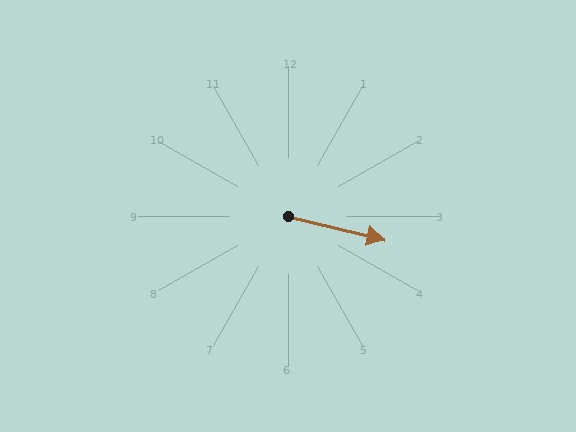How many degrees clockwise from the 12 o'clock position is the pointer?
Approximately 104 degrees.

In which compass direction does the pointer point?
East.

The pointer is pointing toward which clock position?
Roughly 3 o'clock.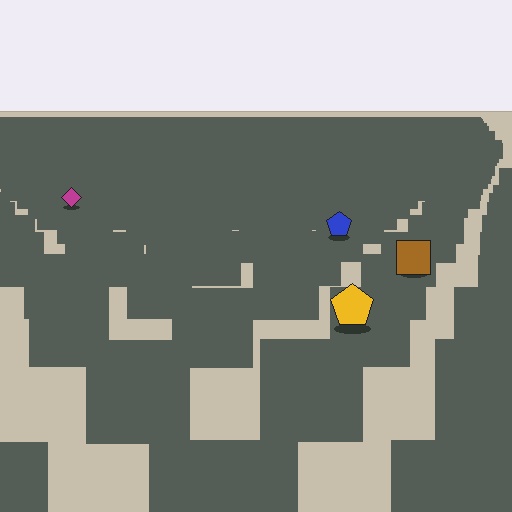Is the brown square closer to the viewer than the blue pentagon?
Yes. The brown square is closer — you can tell from the texture gradient: the ground texture is coarser near it.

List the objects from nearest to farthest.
From nearest to farthest: the yellow pentagon, the brown square, the blue pentagon, the magenta diamond.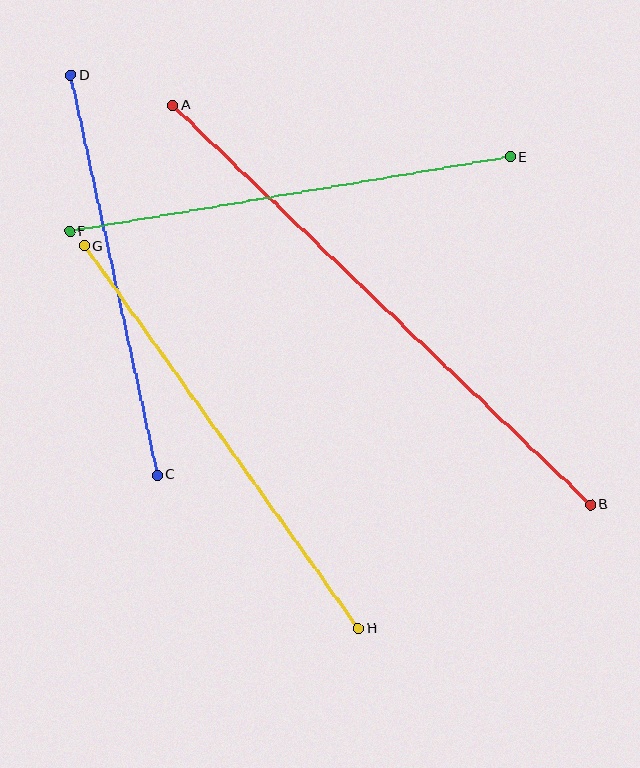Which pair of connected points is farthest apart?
Points A and B are farthest apart.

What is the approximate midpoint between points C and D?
The midpoint is at approximately (114, 275) pixels.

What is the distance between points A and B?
The distance is approximately 578 pixels.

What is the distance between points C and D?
The distance is approximately 409 pixels.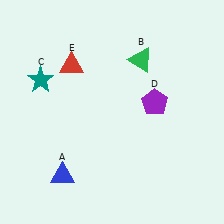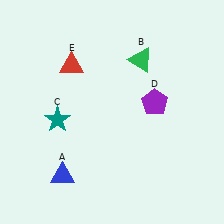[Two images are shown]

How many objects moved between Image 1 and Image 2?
1 object moved between the two images.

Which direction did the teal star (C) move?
The teal star (C) moved down.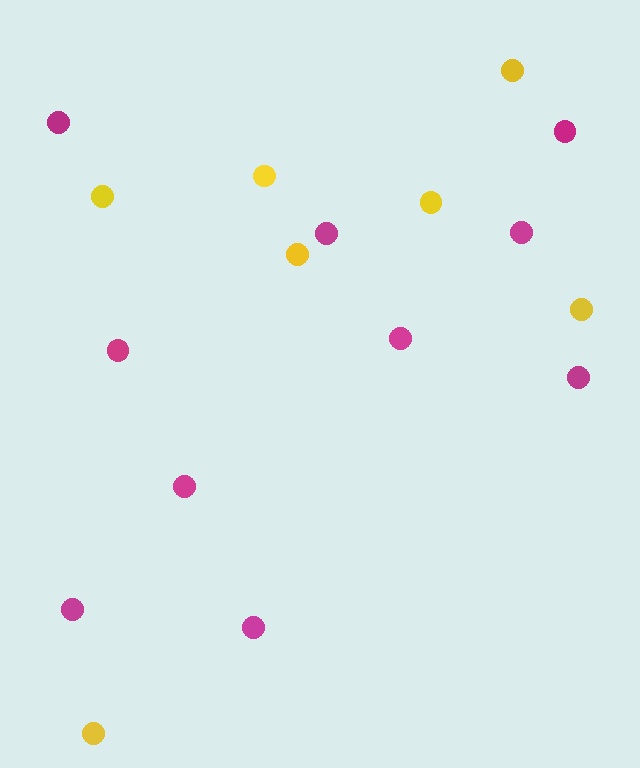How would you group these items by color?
There are 2 groups: one group of yellow circles (7) and one group of magenta circles (10).